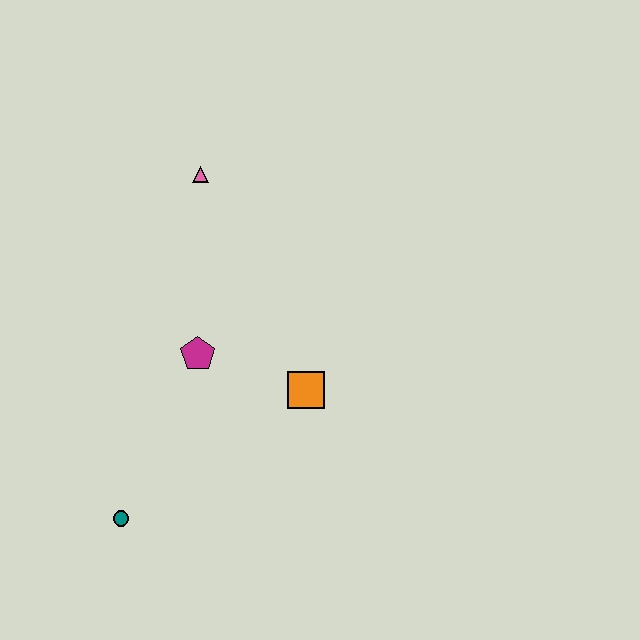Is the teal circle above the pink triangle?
No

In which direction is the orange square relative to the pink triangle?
The orange square is below the pink triangle.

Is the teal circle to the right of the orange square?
No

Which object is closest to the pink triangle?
The magenta pentagon is closest to the pink triangle.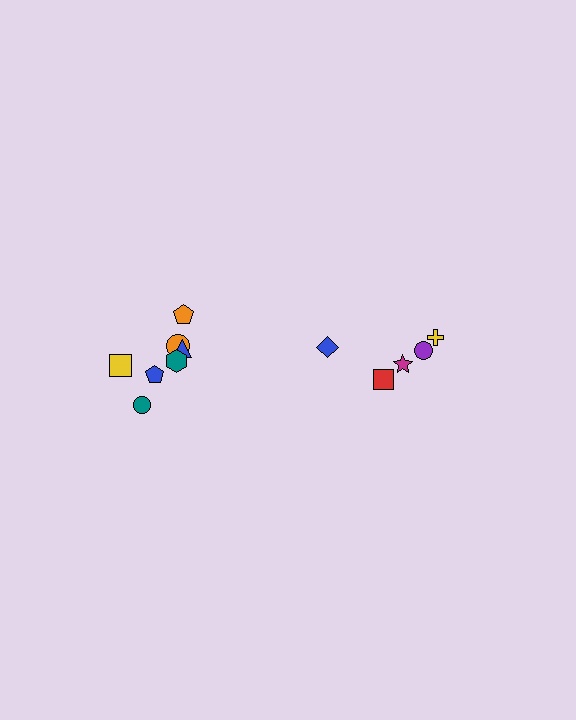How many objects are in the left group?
There are 7 objects.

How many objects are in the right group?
There are 5 objects.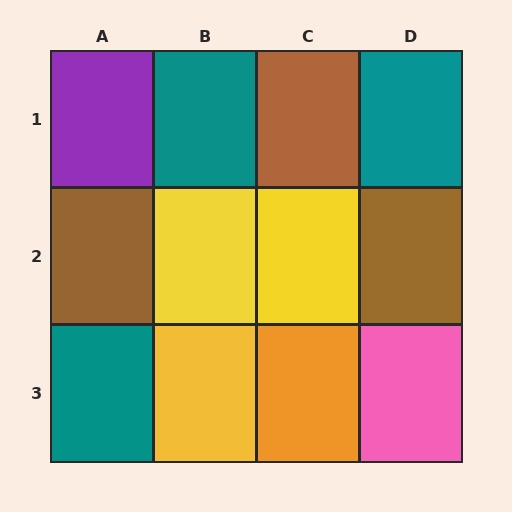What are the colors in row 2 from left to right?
Brown, yellow, yellow, brown.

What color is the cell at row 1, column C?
Brown.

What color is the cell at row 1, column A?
Purple.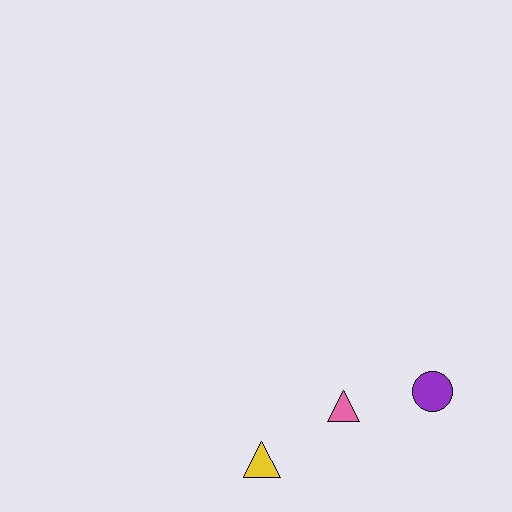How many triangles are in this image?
There are 2 triangles.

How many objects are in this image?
There are 3 objects.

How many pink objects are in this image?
There is 1 pink object.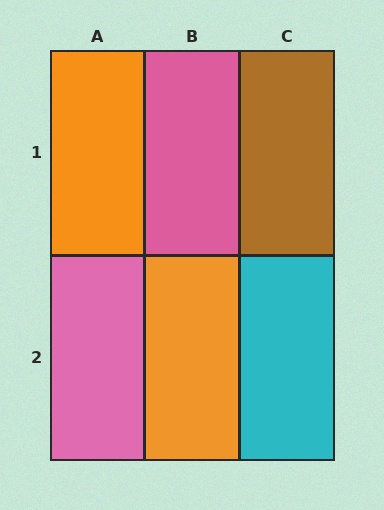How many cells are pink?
2 cells are pink.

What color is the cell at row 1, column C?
Brown.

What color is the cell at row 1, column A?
Orange.